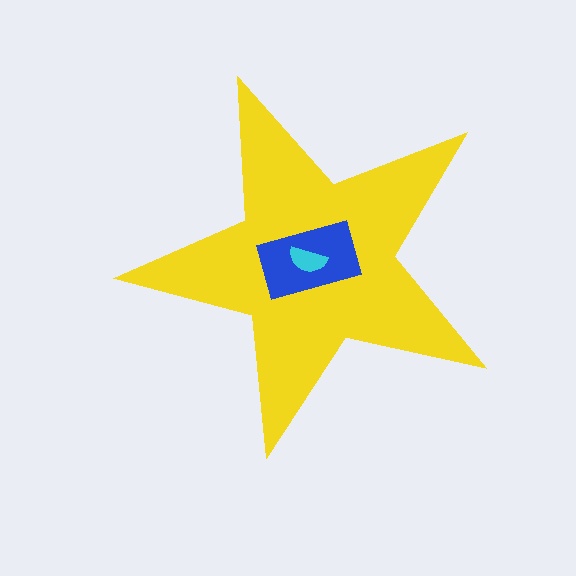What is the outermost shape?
The yellow star.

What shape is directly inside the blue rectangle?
The cyan semicircle.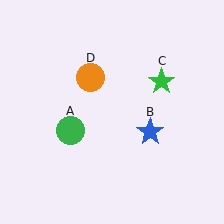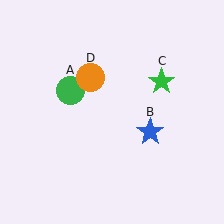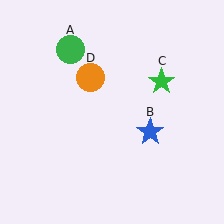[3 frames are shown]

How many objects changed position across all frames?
1 object changed position: green circle (object A).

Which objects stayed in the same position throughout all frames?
Blue star (object B) and green star (object C) and orange circle (object D) remained stationary.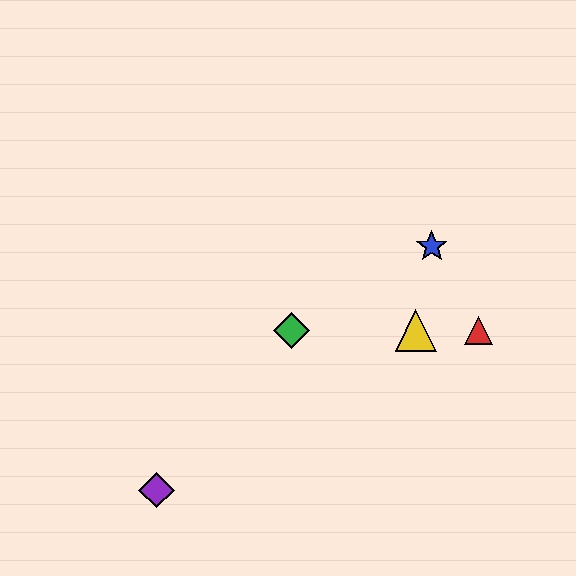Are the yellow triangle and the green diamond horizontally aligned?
Yes, both are at y≈331.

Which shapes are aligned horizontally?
The red triangle, the green diamond, the yellow triangle are aligned horizontally.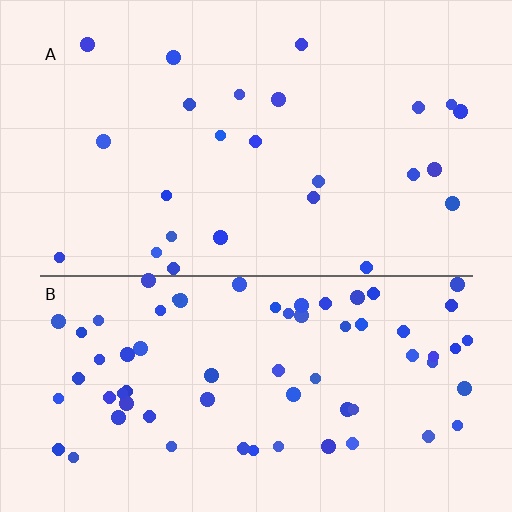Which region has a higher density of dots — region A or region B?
B (the bottom).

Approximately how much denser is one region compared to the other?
Approximately 2.7× — region B over region A.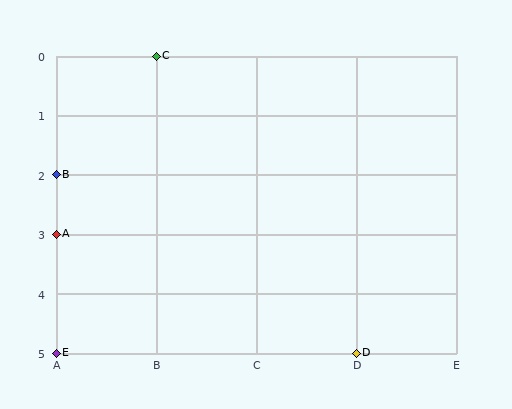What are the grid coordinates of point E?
Point E is at grid coordinates (A, 5).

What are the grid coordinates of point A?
Point A is at grid coordinates (A, 3).